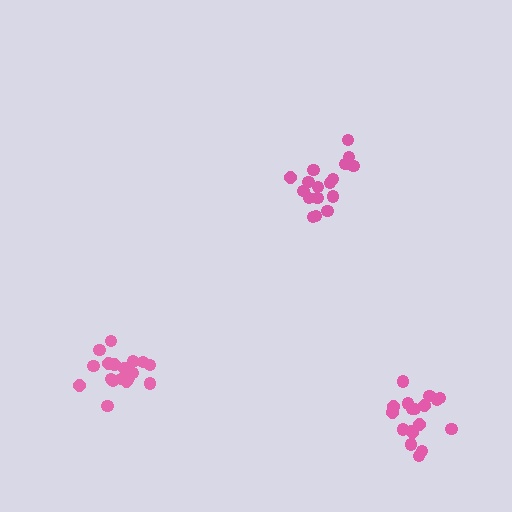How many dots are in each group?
Group 1: 17 dots, Group 2: 18 dots, Group 3: 19 dots (54 total).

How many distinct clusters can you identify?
There are 3 distinct clusters.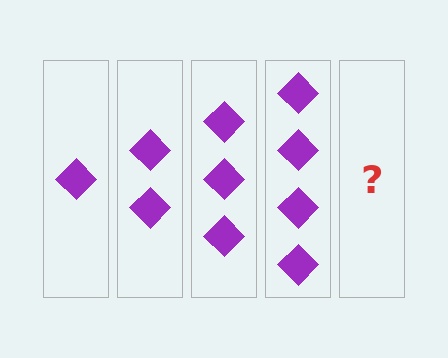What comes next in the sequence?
The next element should be 5 diamonds.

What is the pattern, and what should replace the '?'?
The pattern is that each step adds one more diamond. The '?' should be 5 diamonds.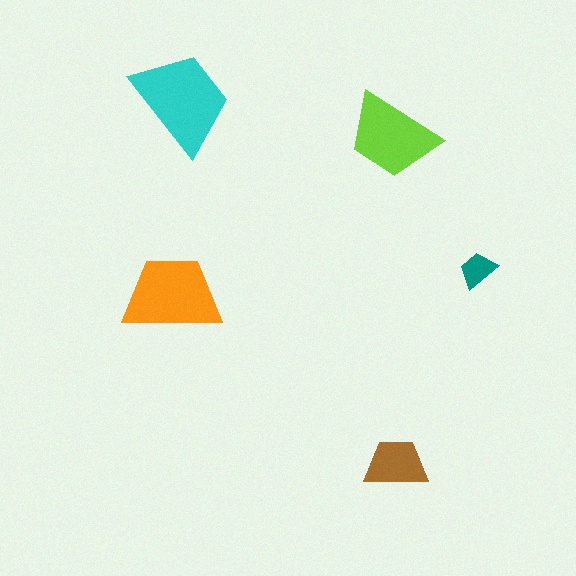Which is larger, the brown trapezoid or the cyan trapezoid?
The cyan one.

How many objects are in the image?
There are 5 objects in the image.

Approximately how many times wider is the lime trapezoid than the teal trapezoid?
About 2.5 times wider.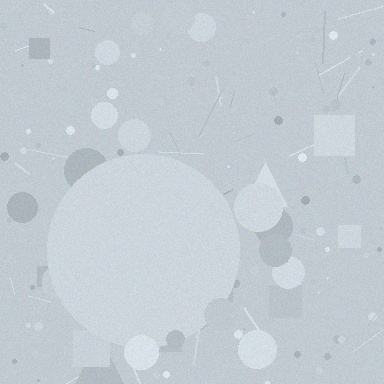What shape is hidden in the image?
A circle is hidden in the image.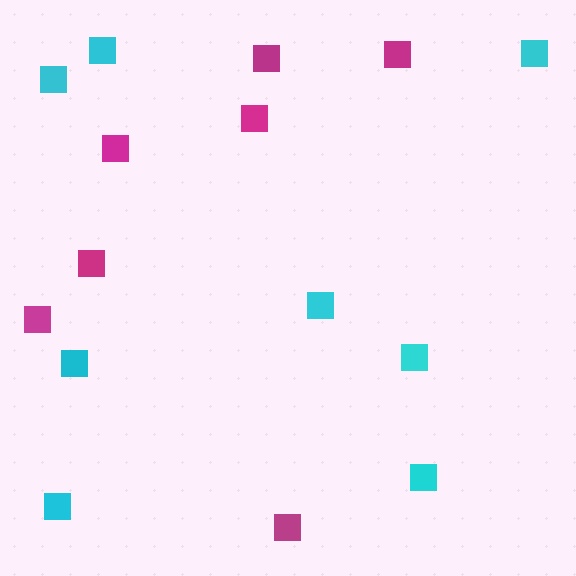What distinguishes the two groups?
There are 2 groups: one group of magenta squares (7) and one group of cyan squares (8).